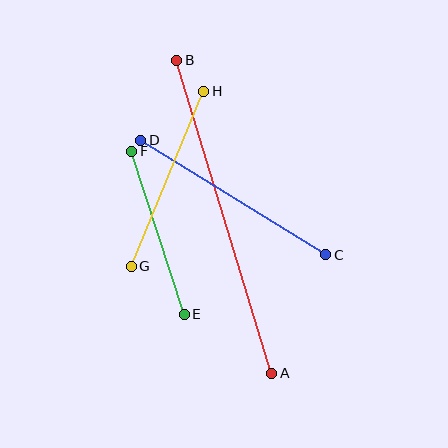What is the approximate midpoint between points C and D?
The midpoint is at approximately (233, 197) pixels.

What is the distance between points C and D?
The distance is approximately 217 pixels.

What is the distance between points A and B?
The distance is approximately 327 pixels.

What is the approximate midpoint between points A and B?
The midpoint is at approximately (224, 217) pixels.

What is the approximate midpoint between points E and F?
The midpoint is at approximately (158, 233) pixels.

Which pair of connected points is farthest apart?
Points A and B are farthest apart.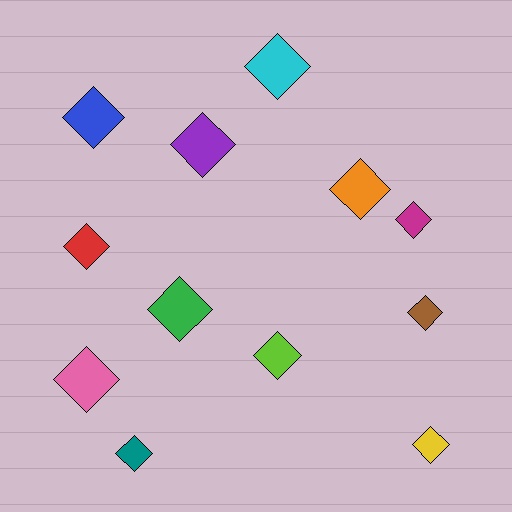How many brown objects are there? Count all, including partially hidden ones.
There is 1 brown object.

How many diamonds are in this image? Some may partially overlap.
There are 12 diamonds.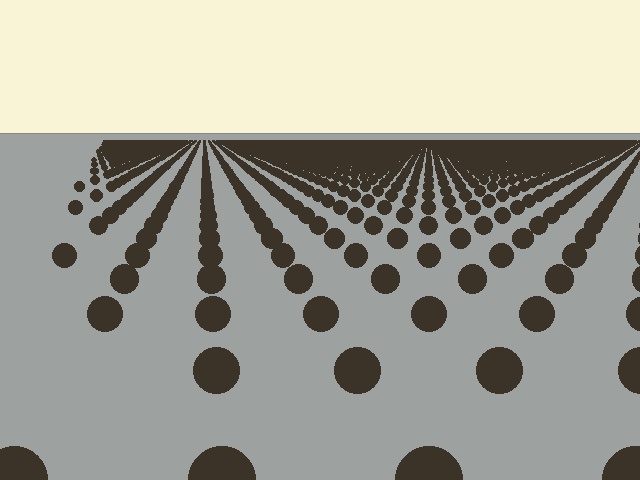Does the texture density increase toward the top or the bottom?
Density increases toward the top.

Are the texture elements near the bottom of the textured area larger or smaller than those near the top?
Larger. Near the bottom, elements are closer to the viewer and appear at a bigger on-screen size.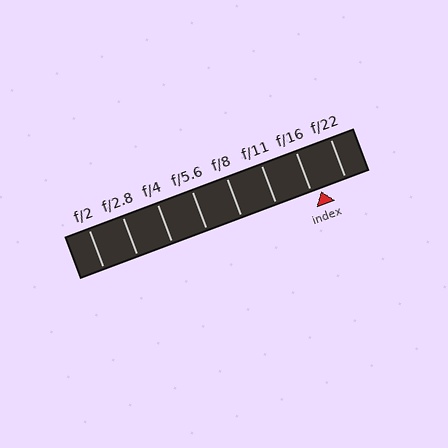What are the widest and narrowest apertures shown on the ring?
The widest aperture shown is f/2 and the narrowest is f/22.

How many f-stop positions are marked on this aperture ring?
There are 8 f-stop positions marked.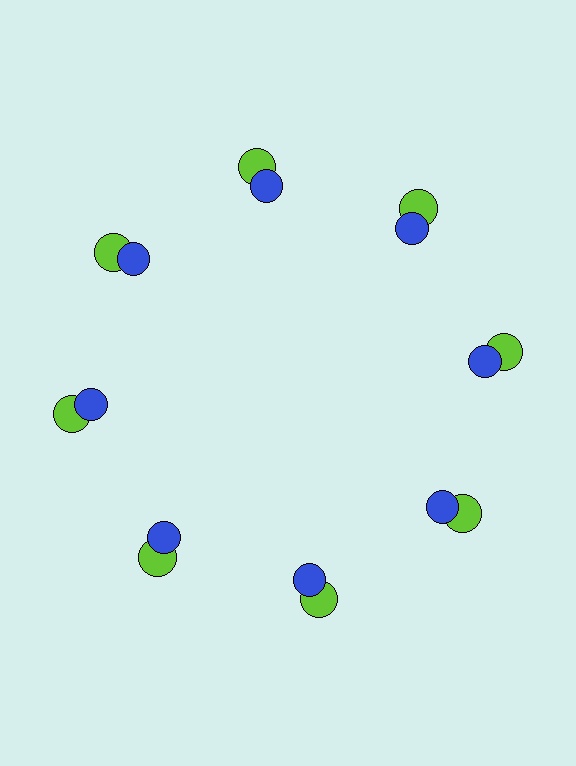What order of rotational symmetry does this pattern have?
This pattern has 8-fold rotational symmetry.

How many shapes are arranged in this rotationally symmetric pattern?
There are 16 shapes, arranged in 8 groups of 2.